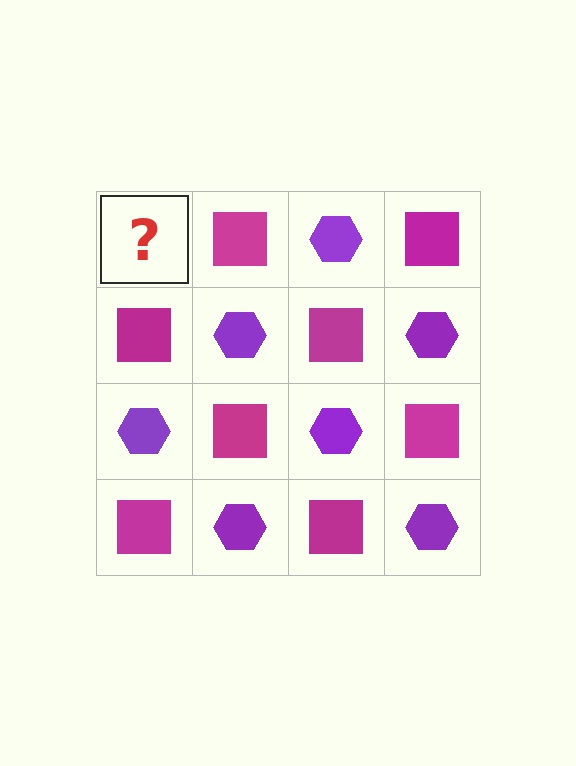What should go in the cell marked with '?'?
The missing cell should contain a purple hexagon.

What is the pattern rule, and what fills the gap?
The rule is that it alternates purple hexagon and magenta square in a checkerboard pattern. The gap should be filled with a purple hexagon.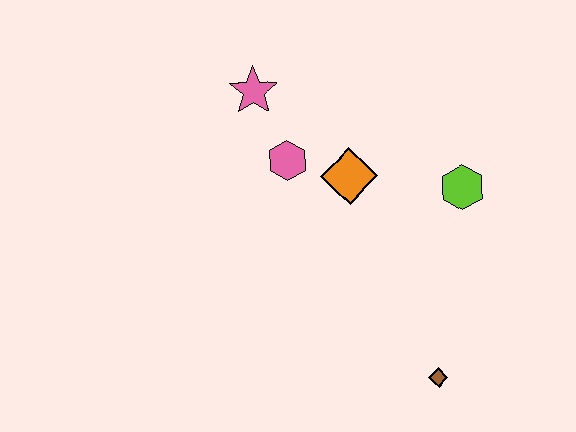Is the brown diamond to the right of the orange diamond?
Yes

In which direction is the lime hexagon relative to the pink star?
The lime hexagon is to the right of the pink star.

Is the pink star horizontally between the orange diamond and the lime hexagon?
No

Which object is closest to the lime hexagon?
The orange diamond is closest to the lime hexagon.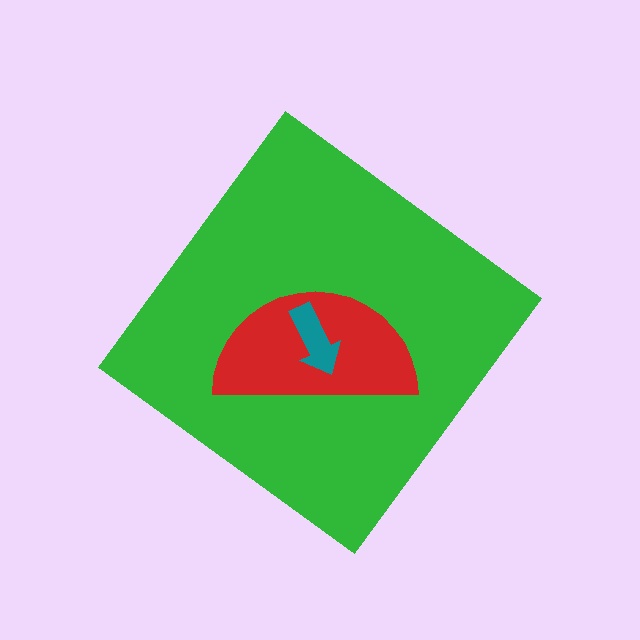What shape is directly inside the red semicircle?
The teal arrow.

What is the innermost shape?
The teal arrow.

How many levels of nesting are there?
3.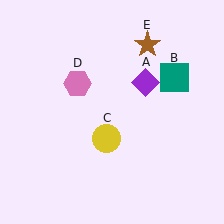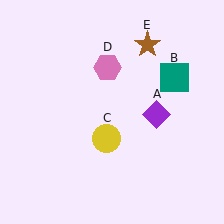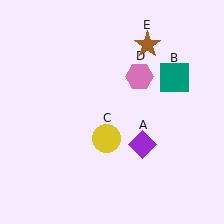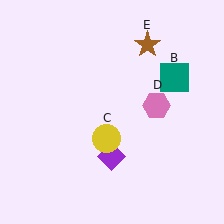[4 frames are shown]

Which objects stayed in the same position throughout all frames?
Teal square (object B) and yellow circle (object C) and brown star (object E) remained stationary.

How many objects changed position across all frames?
2 objects changed position: purple diamond (object A), pink hexagon (object D).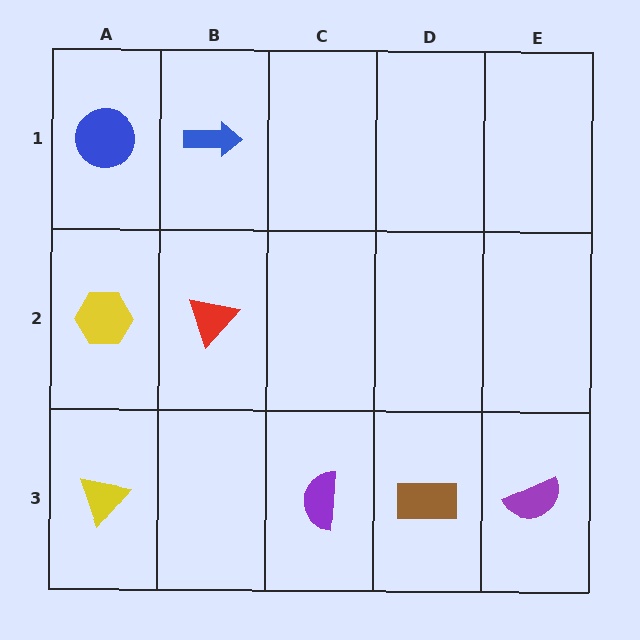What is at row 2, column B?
A red triangle.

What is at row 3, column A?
A yellow triangle.